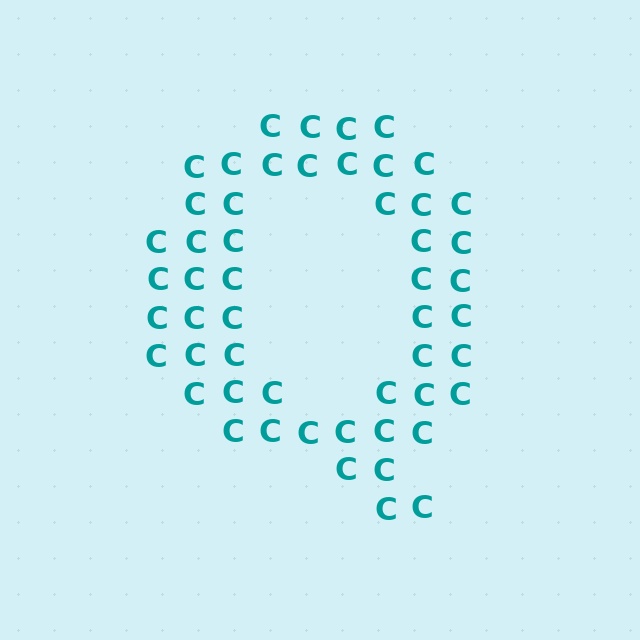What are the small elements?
The small elements are letter C's.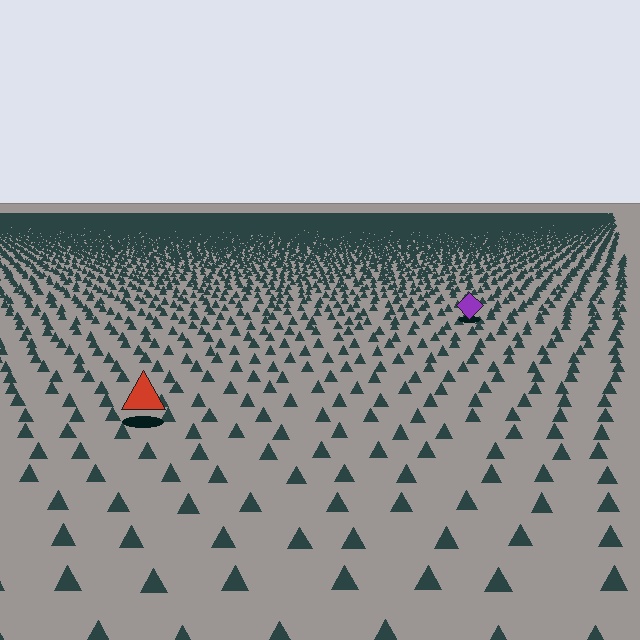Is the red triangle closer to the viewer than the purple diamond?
Yes. The red triangle is closer — you can tell from the texture gradient: the ground texture is coarser near it.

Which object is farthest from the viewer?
The purple diamond is farthest from the viewer. It appears smaller and the ground texture around it is denser.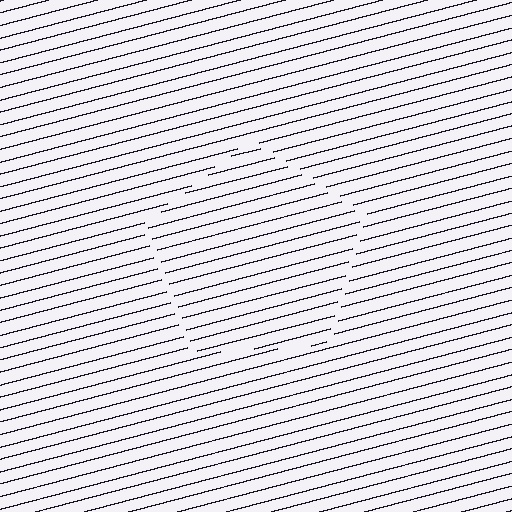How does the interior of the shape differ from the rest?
The interior of the shape contains the same grating, shifted by half a period — the contour is defined by the phase discontinuity where line-ends from the inner and outer gratings abut.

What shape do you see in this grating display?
An illusory pentagon. The interior of the shape contains the same grating, shifted by half a period — the contour is defined by the phase discontinuity where line-ends from the inner and outer gratings abut.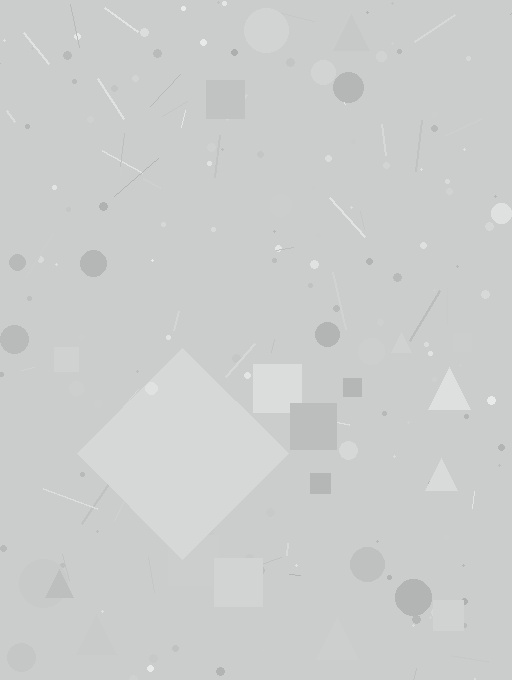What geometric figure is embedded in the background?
A diamond is embedded in the background.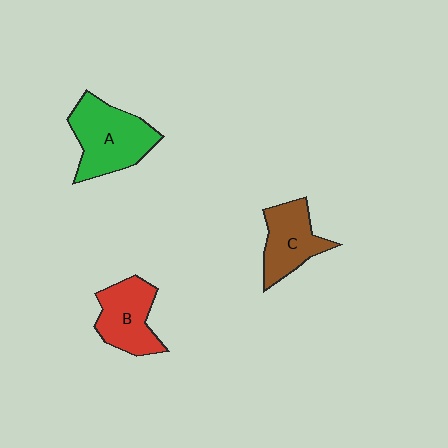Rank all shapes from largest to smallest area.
From largest to smallest: A (green), B (red), C (brown).